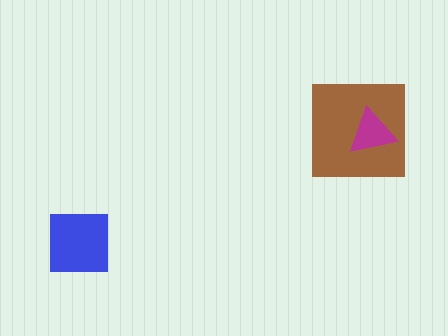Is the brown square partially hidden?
Yes, it is partially covered by another shape.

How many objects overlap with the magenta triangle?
1 object overlaps with the magenta triangle.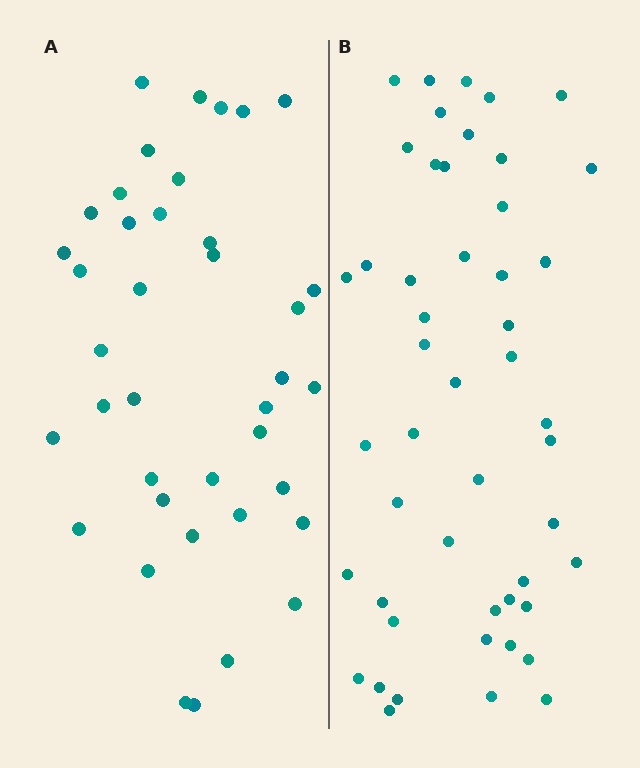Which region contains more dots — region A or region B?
Region B (the right region) has more dots.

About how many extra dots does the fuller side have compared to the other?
Region B has roughly 10 or so more dots than region A.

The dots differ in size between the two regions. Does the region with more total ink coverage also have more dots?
No. Region A has more total ink coverage because its dots are larger, but region B actually contains more individual dots. Total area can be misleading — the number of items is what matters here.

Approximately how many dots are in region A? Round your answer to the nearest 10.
About 40 dots. (The exact count is 39, which rounds to 40.)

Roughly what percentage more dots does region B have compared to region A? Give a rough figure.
About 25% more.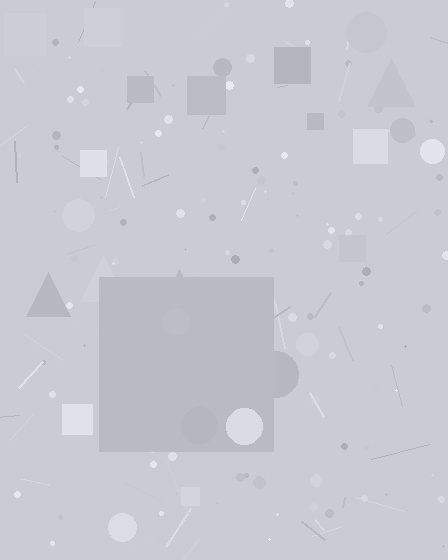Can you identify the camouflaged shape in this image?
The camouflaged shape is a square.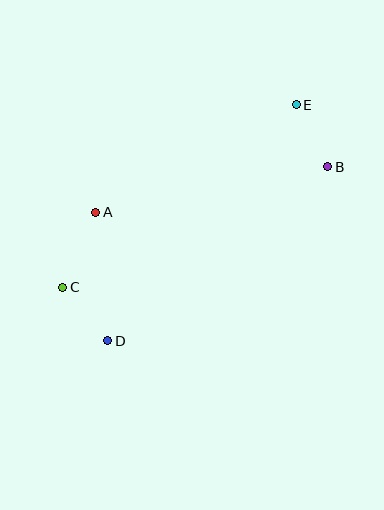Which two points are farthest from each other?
Points D and E are farthest from each other.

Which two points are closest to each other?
Points B and E are closest to each other.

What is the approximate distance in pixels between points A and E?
The distance between A and E is approximately 227 pixels.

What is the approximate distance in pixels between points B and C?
The distance between B and C is approximately 291 pixels.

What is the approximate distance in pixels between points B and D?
The distance between B and D is approximately 281 pixels.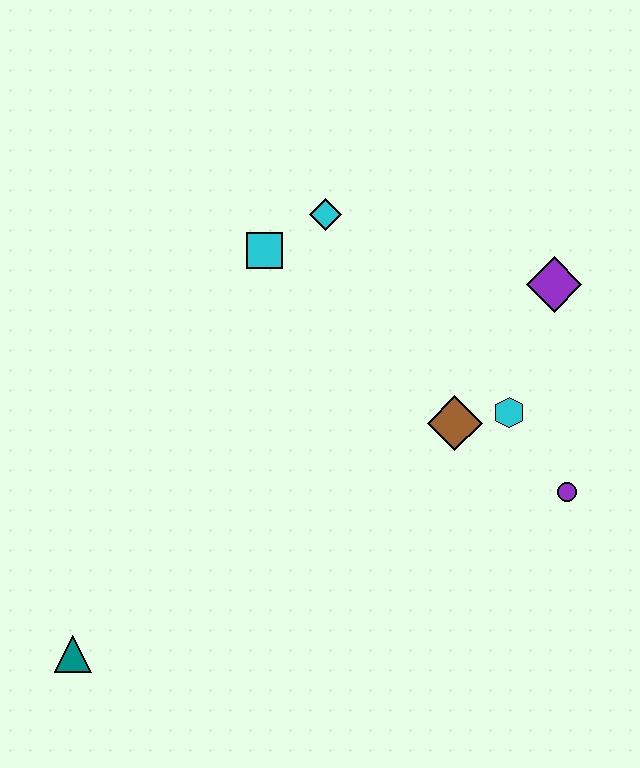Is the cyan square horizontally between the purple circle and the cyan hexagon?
No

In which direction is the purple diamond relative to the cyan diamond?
The purple diamond is to the right of the cyan diamond.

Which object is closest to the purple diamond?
The cyan hexagon is closest to the purple diamond.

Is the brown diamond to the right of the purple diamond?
No